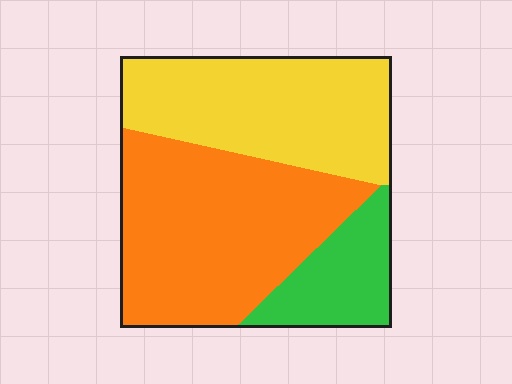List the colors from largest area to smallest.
From largest to smallest: orange, yellow, green.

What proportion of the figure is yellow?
Yellow takes up about three eighths (3/8) of the figure.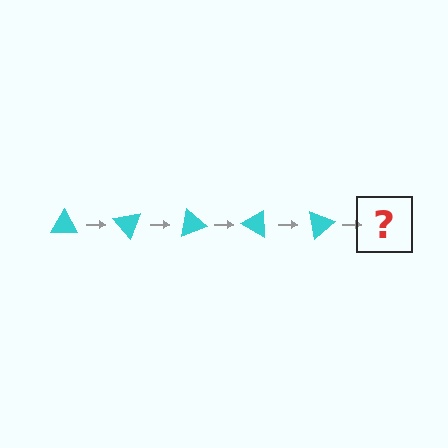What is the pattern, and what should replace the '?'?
The pattern is that the triangle rotates 50 degrees each step. The '?' should be a cyan triangle rotated 250 degrees.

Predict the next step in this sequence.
The next step is a cyan triangle rotated 250 degrees.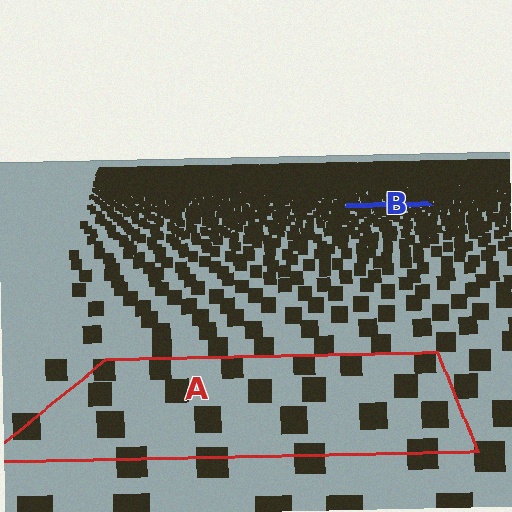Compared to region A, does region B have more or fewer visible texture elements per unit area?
Region B has more texture elements per unit area — they are packed more densely because it is farther away.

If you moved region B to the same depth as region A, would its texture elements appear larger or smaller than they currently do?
They would appear larger. At a closer depth, the same texture elements are projected at a bigger on-screen size.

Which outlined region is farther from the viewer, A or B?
Region B is farther from the viewer — the texture elements inside it appear smaller and more densely packed.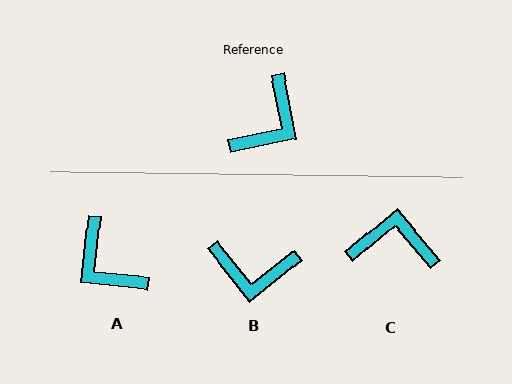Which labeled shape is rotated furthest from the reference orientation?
C, about 119 degrees away.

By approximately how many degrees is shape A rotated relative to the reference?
Approximately 107 degrees clockwise.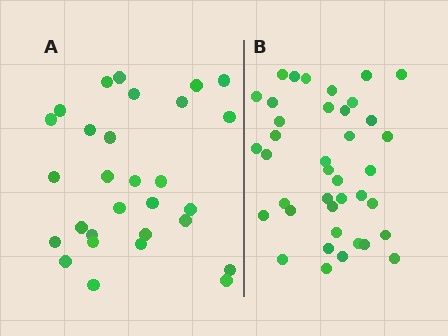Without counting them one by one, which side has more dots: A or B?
Region B (the right region) has more dots.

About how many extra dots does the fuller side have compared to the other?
Region B has roughly 10 or so more dots than region A.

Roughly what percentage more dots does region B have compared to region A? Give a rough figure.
About 35% more.